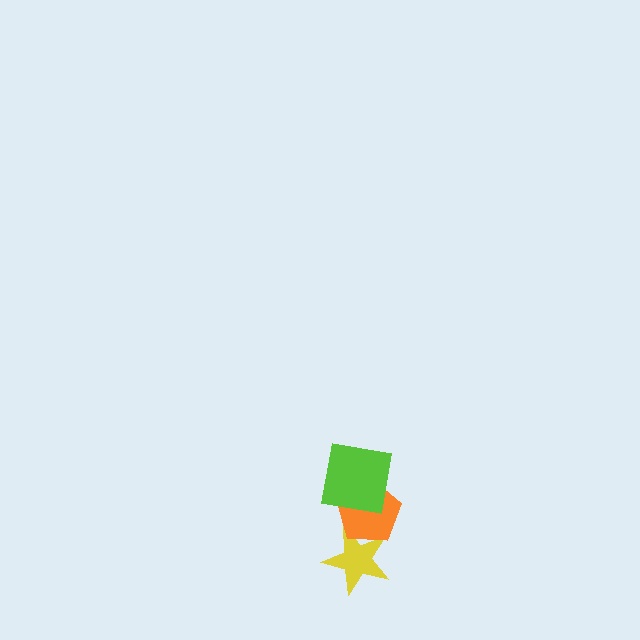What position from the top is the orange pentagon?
The orange pentagon is 2nd from the top.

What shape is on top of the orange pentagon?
The lime square is on top of the orange pentagon.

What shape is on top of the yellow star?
The orange pentagon is on top of the yellow star.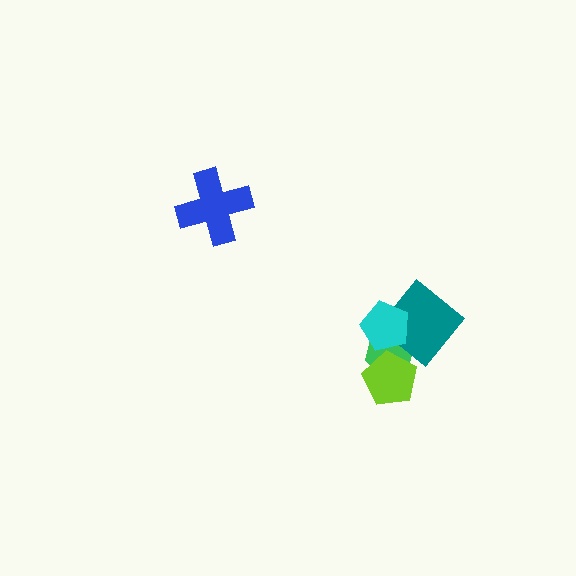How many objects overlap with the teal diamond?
3 objects overlap with the teal diamond.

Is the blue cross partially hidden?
No, no other shape covers it.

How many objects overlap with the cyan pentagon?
2 objects overlap with the cyan pentagon.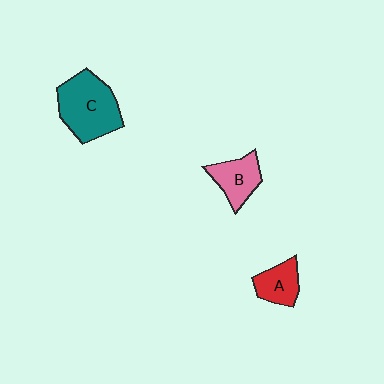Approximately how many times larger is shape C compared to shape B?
Approximately 1.8 times.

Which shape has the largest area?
Shape C (teal).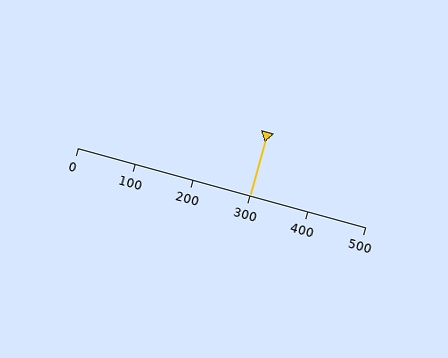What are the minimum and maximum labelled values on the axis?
The axis runs from 0 to 500.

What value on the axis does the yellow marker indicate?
The marker indicates approximately 300.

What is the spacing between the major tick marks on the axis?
The major ticks are spaced 100 apart.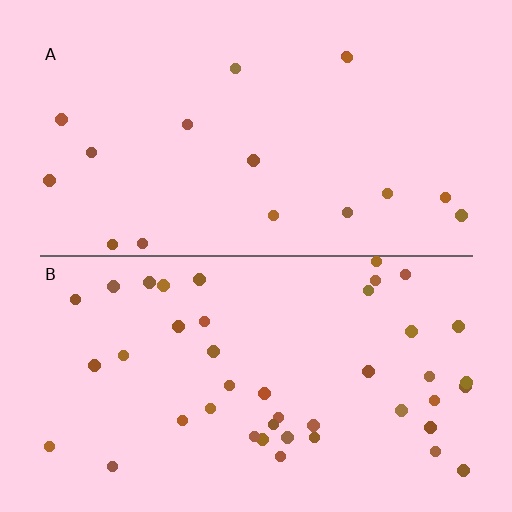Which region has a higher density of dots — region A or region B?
B (the bottom).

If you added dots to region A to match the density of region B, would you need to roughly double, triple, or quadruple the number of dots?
Approximately triple.